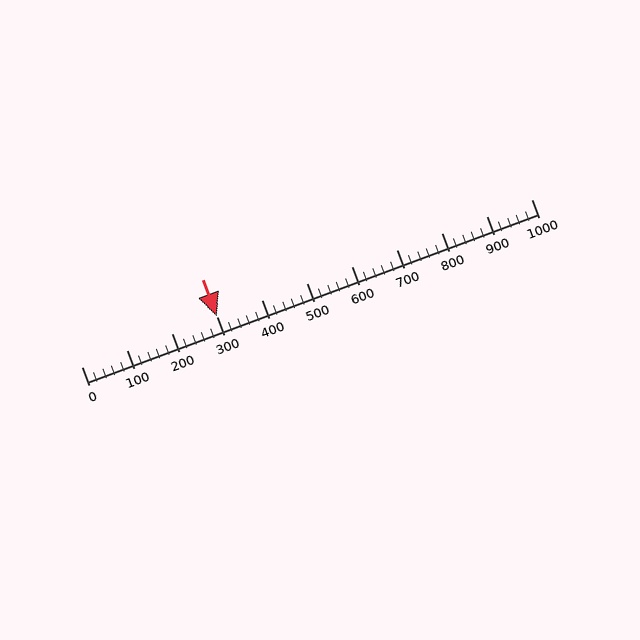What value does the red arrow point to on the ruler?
The red arrow points to approximately 300.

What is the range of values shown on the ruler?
The ruler shows values from 0 to 1000.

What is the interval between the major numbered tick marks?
The major tick marks are spaced 100 units apart.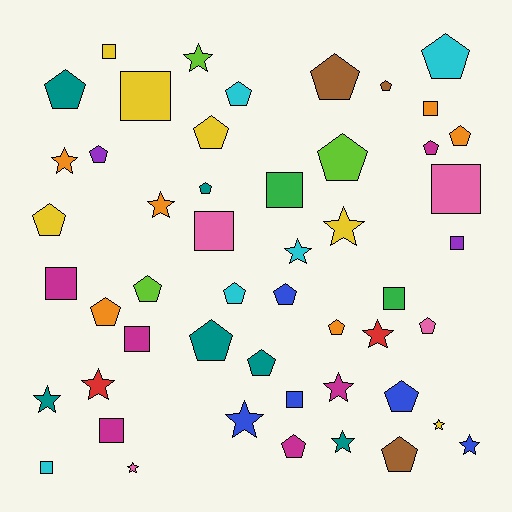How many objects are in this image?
There are 50 objects.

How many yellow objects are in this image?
There are 6 yellow objects.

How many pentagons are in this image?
There are 23 pentagons.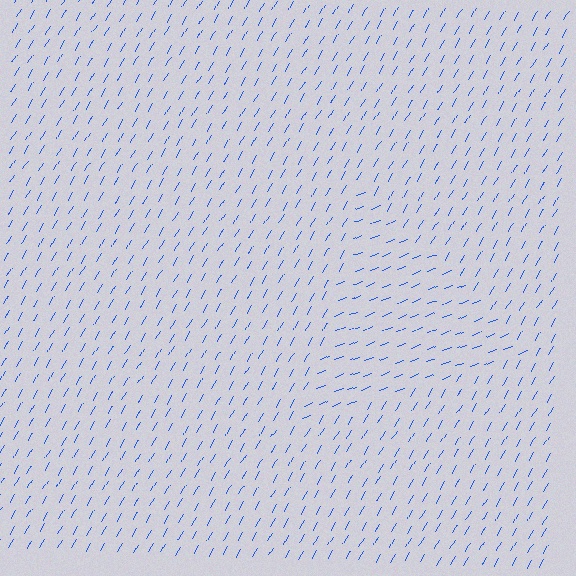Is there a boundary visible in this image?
Yes, there is a texture boundary formed by a change in line orientation.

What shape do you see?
I see a triangle.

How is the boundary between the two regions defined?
The boundary is defined purely by a change in line orientation (approximately 38 degrees difference). All lines are the same color and thickness.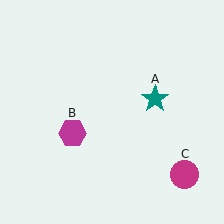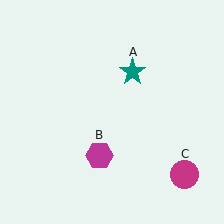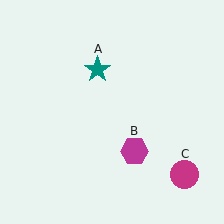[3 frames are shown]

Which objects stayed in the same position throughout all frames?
Magenta circle (object C) remained stationary.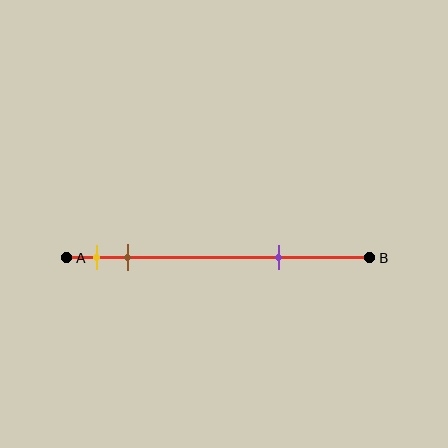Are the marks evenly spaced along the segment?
No, the marks are not evenly spaced.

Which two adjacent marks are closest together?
The yellow and brown marks are the closest adjacent pair.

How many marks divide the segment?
There are 3 marks dividing the segment.